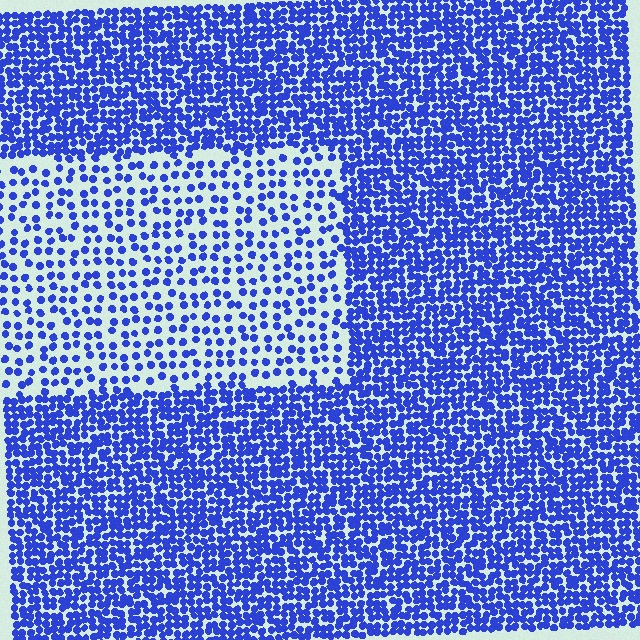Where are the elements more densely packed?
The elements are more densely packed outside the rectangle boundary.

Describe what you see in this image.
The image contains small blue elements arranged at two different densities. A rectangle-shaped region is visible where the elements are less densely packed than the surrounding area.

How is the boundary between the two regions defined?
The boundary is defined by a change in element density (approximately 2.3x ratio). All elements are the same color, size, and shape.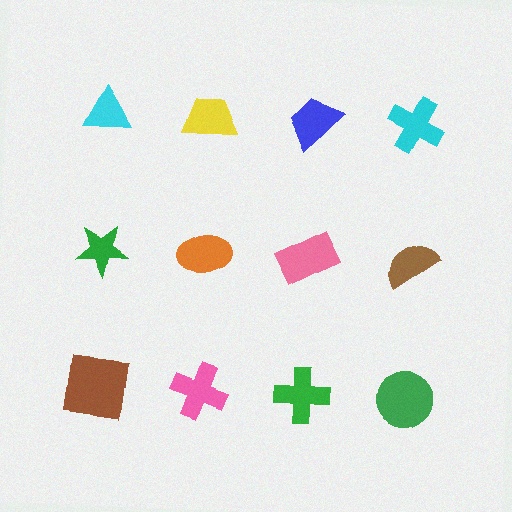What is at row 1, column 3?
A blue trapezoid.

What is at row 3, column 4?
A green circle.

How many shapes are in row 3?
4 shapes.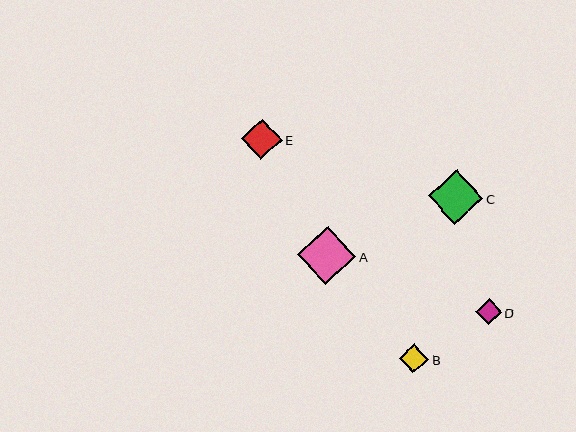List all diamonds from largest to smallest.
From largest to smallest: A, C, E, B, D.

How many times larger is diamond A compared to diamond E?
Diamond A is approximately 1.4 times the size of diamond E.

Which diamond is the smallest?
Diamond D is the smallest with a size of approximately 26 pixels.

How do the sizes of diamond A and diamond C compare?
Diamond A and diamond C are approximately the same size.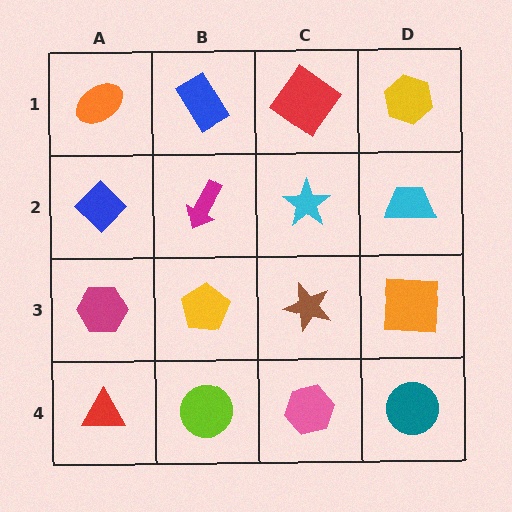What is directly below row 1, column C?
A cyan star.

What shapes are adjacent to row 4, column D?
An orange square (row 3, column D), a pink hexagon (row 4, column C).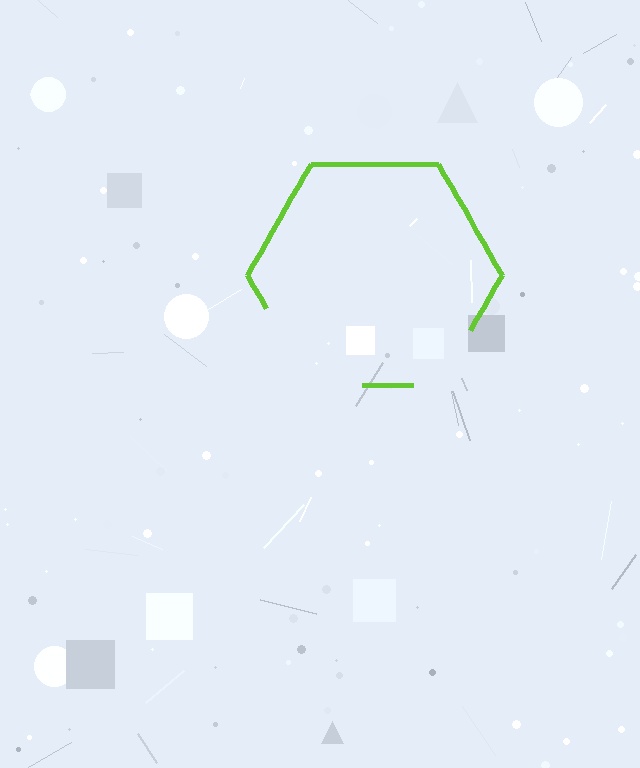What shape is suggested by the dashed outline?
The dashed outline suggests a hexagon.